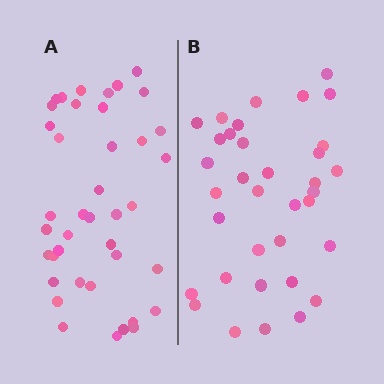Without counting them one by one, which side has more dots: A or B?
Region A (the left region) has more dots.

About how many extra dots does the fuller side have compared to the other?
Region A has about 5 more dots than region B.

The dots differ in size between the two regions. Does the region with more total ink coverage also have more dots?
No. Region B has more total ink coverage because its dots are larger, but region A actually contains more individual dots. Total area can be misleading — the number of items is what matters here.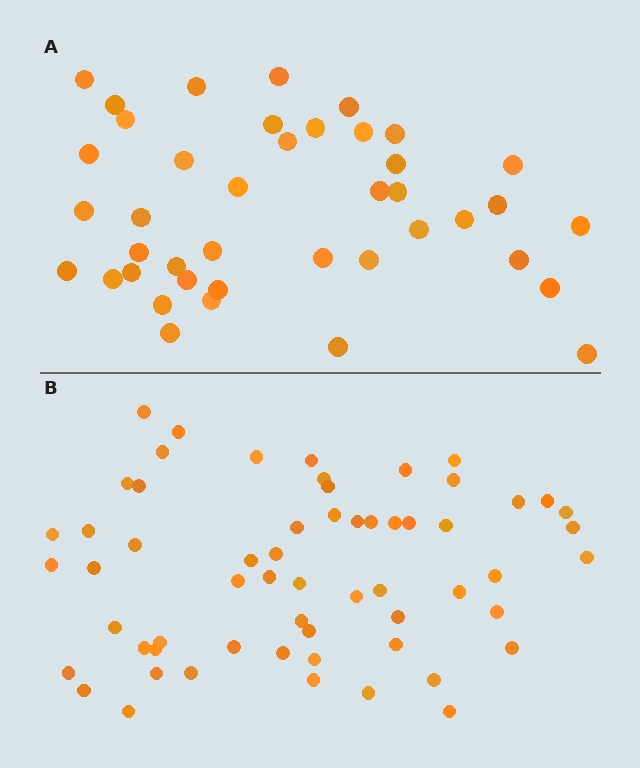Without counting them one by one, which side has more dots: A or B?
Region B (the bottom region) has more dots.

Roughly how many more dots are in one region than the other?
Region B has approximately 20 more dots than region A.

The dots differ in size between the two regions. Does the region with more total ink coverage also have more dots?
No. Region A has more total ink coverage because its dots are larger, but region B actually contains more individual dots. Total area can be misleading — the number of items is what matters here.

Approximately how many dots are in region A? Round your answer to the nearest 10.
About 40 dots. (The exact count is 41, which rounds to 40.)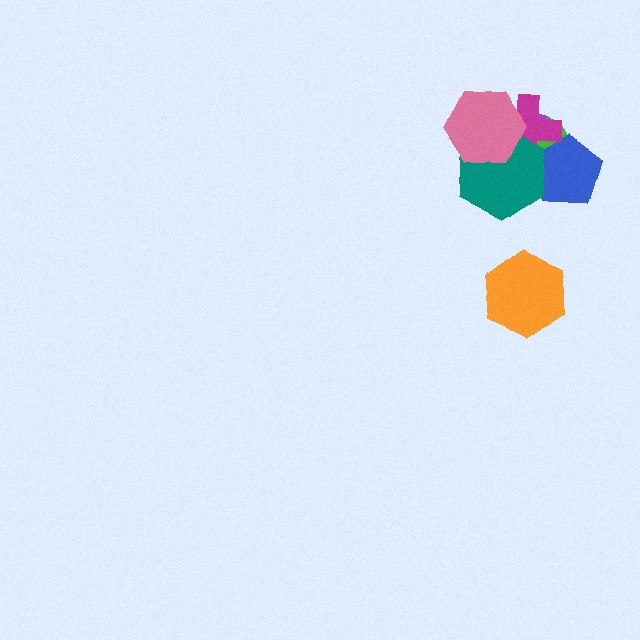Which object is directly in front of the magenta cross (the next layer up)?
The teal hexagon is directly in front of the magenta cross.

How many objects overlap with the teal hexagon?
5 objects overlap with the teal hexagon.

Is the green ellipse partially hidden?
Yes, it is partially covered by another shape.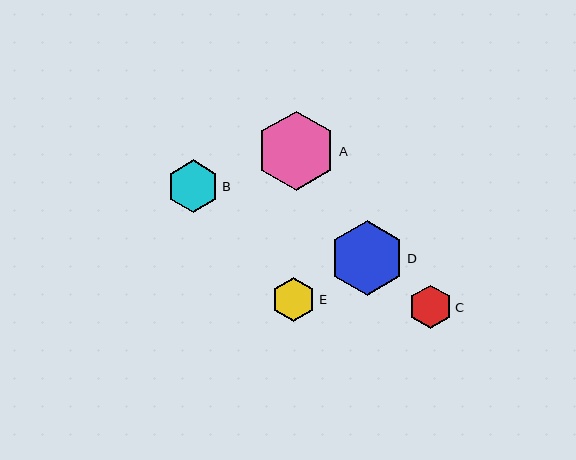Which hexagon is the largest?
Hexagon A is the largest with a size of approximately 79 pixels.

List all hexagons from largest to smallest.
From largest to smallest: A, D, B, E, C.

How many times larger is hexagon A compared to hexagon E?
Hexagon A is approximately 1.8 times the size of hexagon E.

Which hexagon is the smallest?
Hexagon C is the smallest with a size of approximately 43 pixels.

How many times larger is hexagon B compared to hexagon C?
Hexagon B is approximately 1.2 times the size of hexagon C.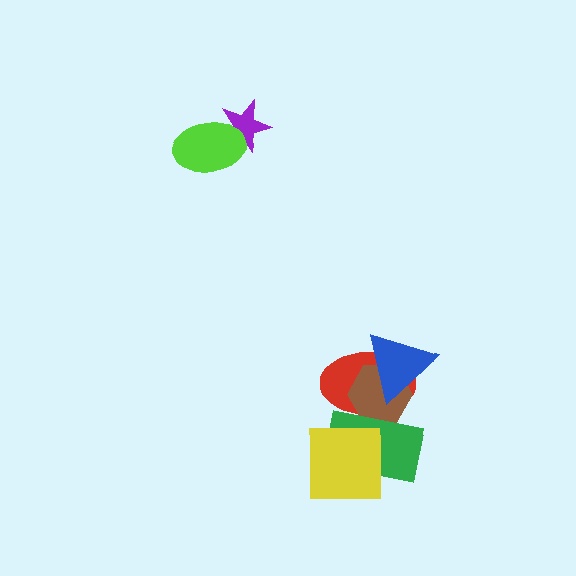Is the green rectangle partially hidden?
Yes, it is partially covered by another shape.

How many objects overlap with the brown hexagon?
3 objects overlap with the brown hexagon.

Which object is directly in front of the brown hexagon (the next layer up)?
The green rectangle is directly in front of the brown hexagon.